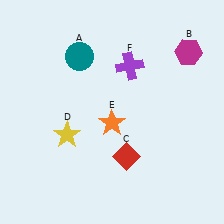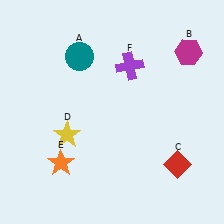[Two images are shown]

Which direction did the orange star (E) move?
The orange star (E) moved left.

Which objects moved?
The objects that moved are: the red diamond (C), the orange star (E).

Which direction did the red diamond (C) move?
The red diamond (C) moved right.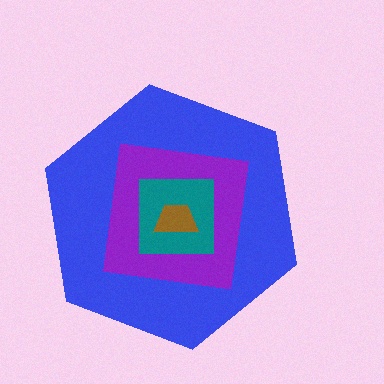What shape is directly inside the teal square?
The brown trapezoid.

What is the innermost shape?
The brown trapezoid.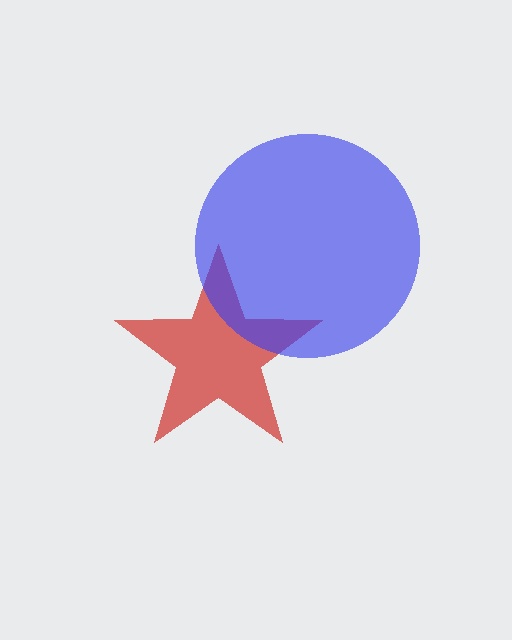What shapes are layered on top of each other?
The layered shapes are: a red star, a blue circle.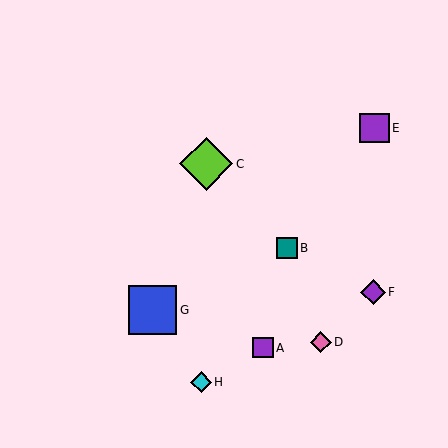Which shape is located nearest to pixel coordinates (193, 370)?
The cyan diamond (labeled H) at (201, 382) is nearest to that location.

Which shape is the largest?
The lime diamond (labeled C) is the largest.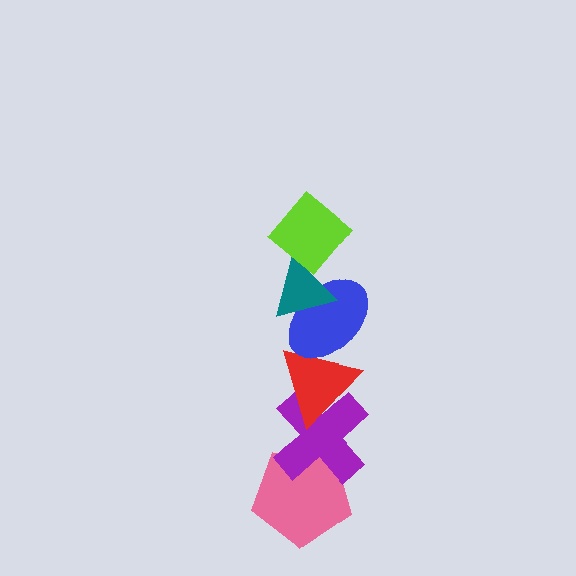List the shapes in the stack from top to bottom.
From top to bottom: the lime diamond, the teal triangle, the blue ellipse, the red triangle, the purple cross, the pink pentagon.